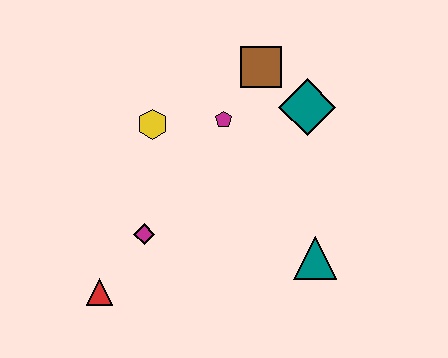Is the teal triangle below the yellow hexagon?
Yes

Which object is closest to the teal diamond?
The brown square is closest to the teal diamond.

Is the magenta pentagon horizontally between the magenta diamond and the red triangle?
No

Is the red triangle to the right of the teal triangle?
No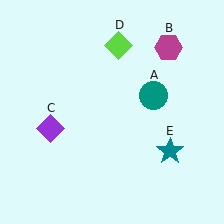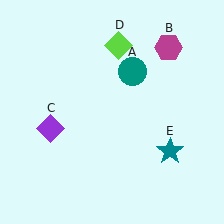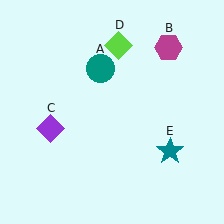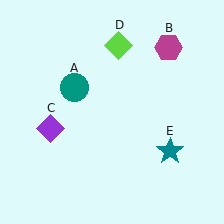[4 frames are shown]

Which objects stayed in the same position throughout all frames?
Magenta hexagon (object B) and purple diamond (object C) and lime diamond (object D) and teal star (object E) remained stationary.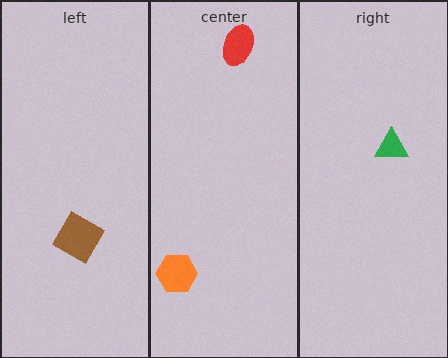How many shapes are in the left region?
1.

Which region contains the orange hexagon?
The center region.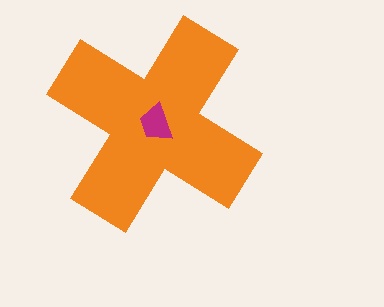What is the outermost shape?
The orange cross.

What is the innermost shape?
The magenta trapezoid.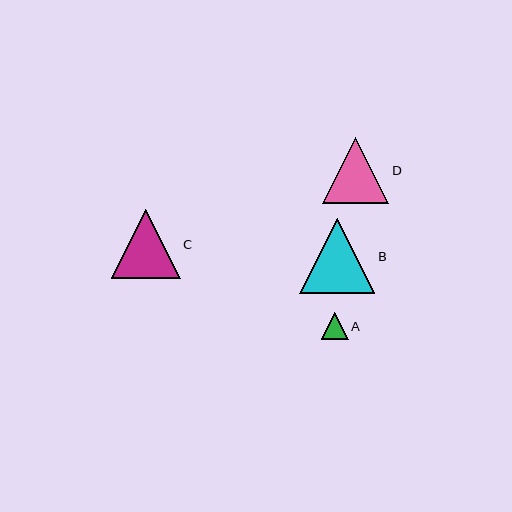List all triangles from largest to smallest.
From largest to smallest: B, C, D, A.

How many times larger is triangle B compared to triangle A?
Triangle B is approximately 2.8 times the size of triangle A.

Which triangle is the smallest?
Triangle A is the smallest with a size of approximately 27 pixels.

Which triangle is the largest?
Triangle B is the largest with a size of approximately 75 pixels.